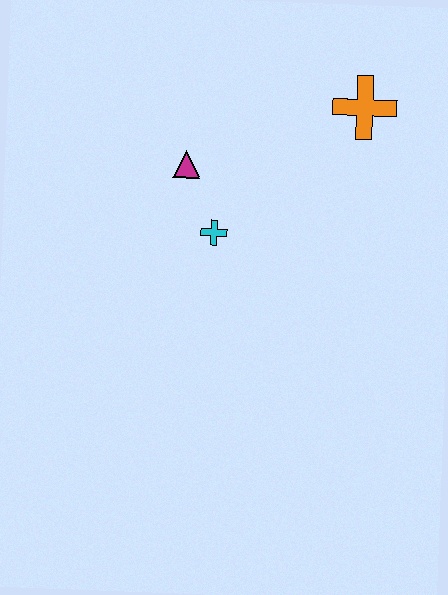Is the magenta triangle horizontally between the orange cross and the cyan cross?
No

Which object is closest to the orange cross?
The magenta triangle is closest to the orange cross.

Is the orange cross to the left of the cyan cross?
No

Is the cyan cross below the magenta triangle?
Yes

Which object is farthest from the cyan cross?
The orange cross is farthest from the cyan cross.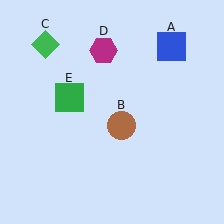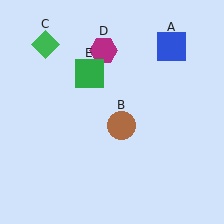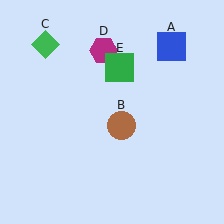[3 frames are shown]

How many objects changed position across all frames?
1 object changed position: green square (object E).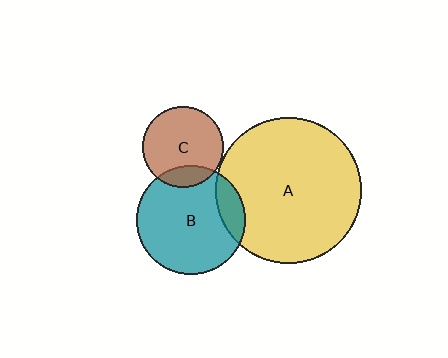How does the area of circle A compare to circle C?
Approximately 3.3 times.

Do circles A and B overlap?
Yes.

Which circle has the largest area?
Circle A (yellow).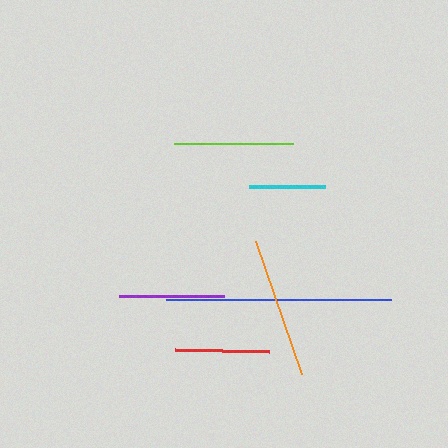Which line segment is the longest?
The blue line is the longest at approximately 224 pixels.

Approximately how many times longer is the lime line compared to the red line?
The lime line is approximately 1.3 times the length of the red line.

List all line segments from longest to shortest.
From longest to shortest: blue, orange, lime, purple, red, cyan.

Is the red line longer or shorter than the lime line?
The lime line is longer than the red line.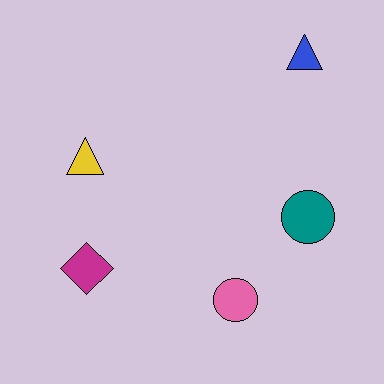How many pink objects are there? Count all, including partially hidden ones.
There is 1 pink object.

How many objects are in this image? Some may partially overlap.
There are 5 objects.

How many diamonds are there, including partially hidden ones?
There is 1 diamond.